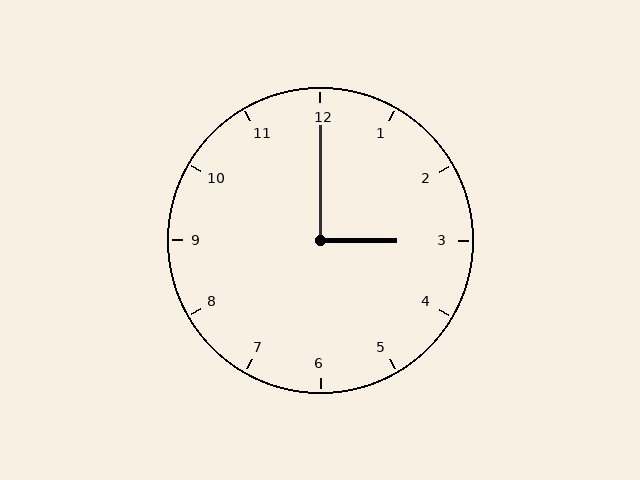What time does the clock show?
3:00.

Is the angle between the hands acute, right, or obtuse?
It is right.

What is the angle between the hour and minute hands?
Approximately 90 degrees.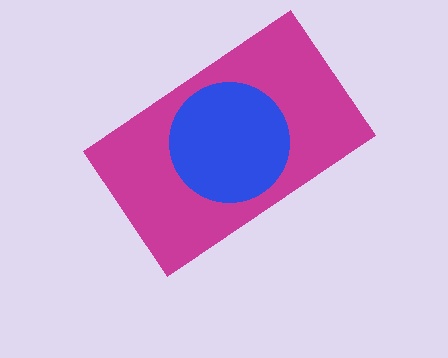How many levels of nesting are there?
2.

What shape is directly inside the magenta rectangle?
The blue circle.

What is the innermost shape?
The blue circle.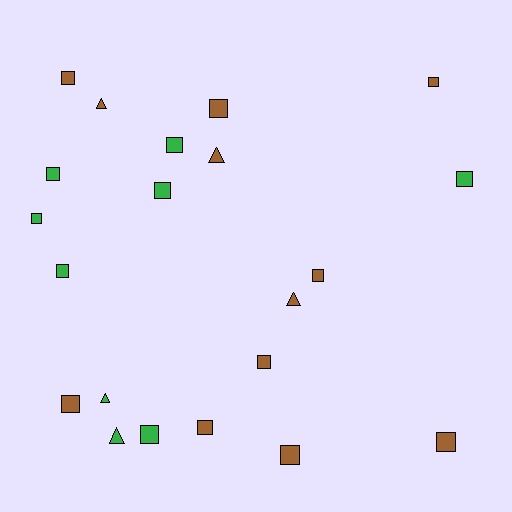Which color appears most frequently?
Brown, with 12 objects.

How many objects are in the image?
There are 21 objects.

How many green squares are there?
There are 7 green squares.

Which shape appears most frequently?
Square, with 16 objects.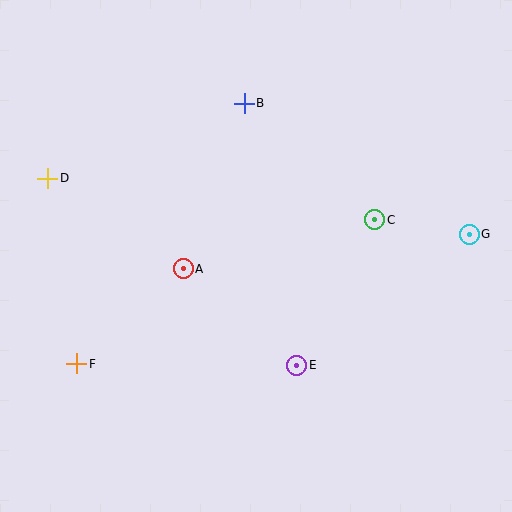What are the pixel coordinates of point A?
Point A is at (183, 269).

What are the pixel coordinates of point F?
Point F is at (77, 364).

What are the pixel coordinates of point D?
Point D is at (48, 178).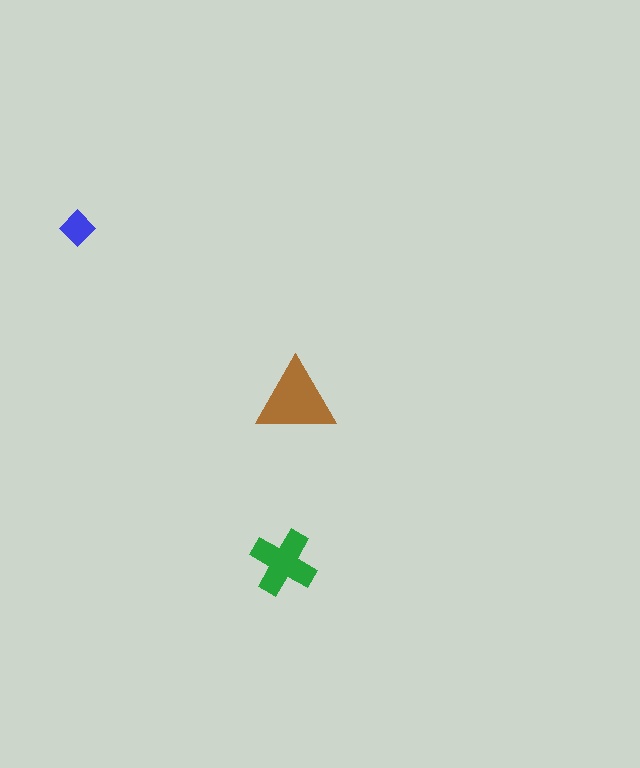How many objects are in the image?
There are 3 objects in the image.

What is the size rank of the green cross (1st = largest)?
2nd.